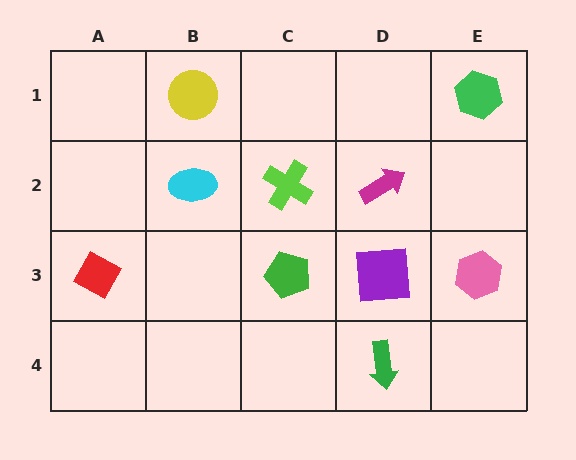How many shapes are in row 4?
1 shape.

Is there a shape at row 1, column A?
No, that cell is empty.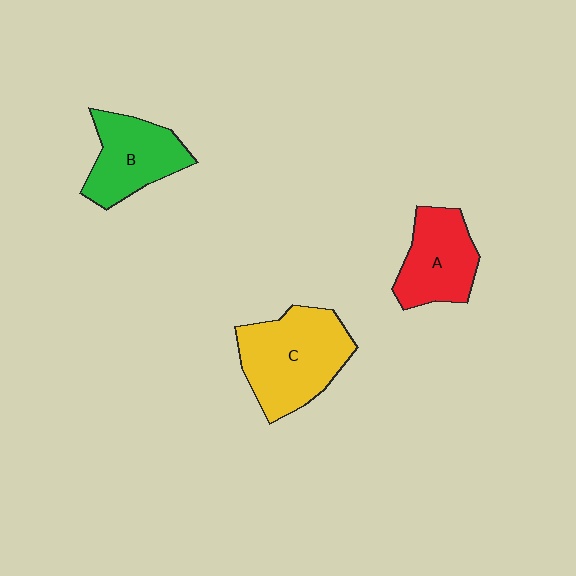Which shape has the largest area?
Shape C (yellow).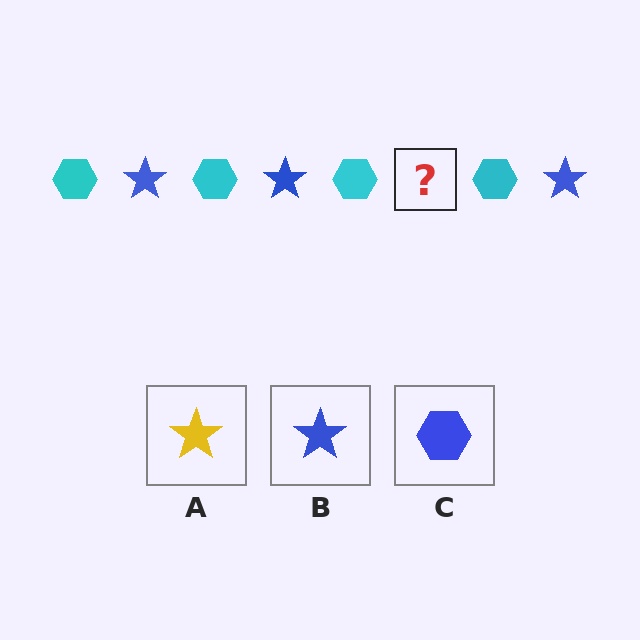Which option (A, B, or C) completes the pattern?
B.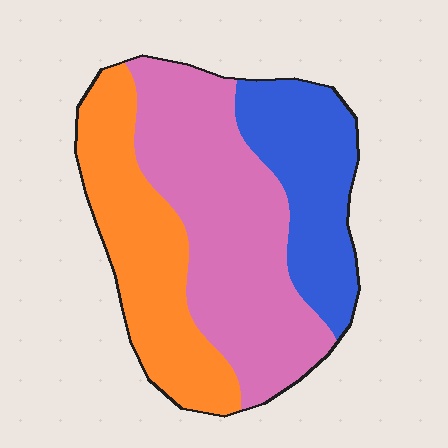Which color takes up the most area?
Pink, at roughly 45%.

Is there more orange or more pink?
Pink.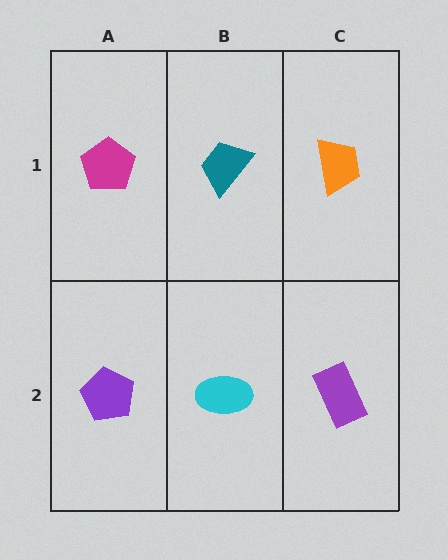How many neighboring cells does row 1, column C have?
2.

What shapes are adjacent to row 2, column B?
A teal trapezoid (row 1, column B), a purple pentagon (row 2, column A), a purple rectangle (row 2, column C).